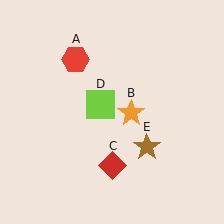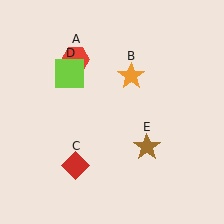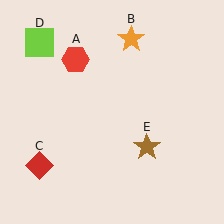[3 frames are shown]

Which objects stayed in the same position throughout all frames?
Red hexagon (object A) and brown star (object E) remained stationary.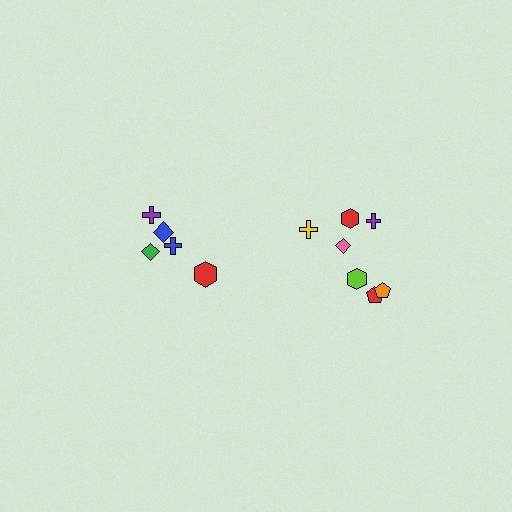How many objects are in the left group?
There are 5 objects.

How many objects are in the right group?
There are 7 objects.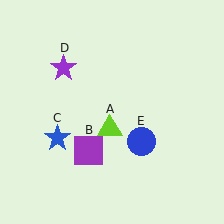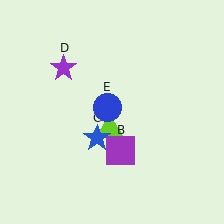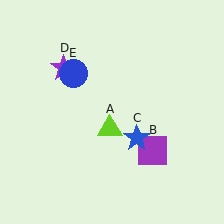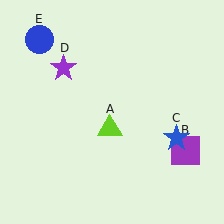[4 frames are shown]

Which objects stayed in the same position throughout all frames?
Lime triangle (object A) and purple star (object D) remained stationary.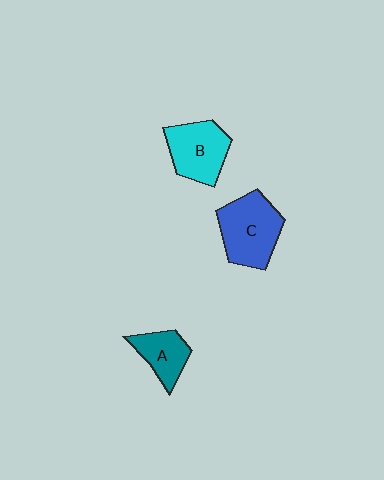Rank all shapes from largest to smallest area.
From largest to smallest: C (blue), B (cyan), A (teal).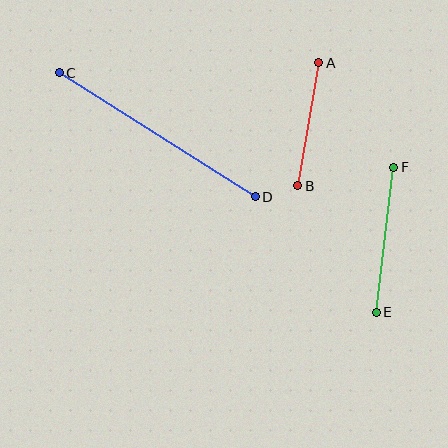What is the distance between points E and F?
The distance is approximately 146 pixels.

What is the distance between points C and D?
The distance is approximately 232 pixels.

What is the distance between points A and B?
The distance is approximately 125 pixels.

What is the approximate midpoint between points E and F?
The midpoint is at approximately (385, 240) pixels.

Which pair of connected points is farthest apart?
Points C and D are farthest apart.